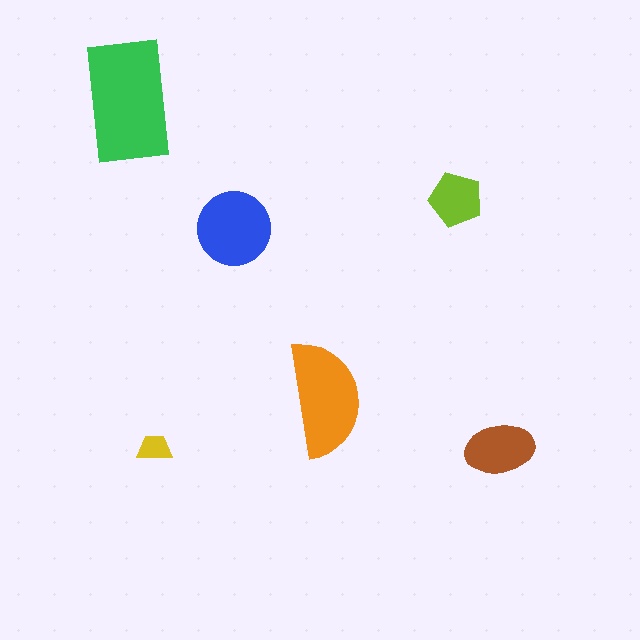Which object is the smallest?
The yellow trapezoid.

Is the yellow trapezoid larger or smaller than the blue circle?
Smaller.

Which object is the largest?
The green rectangle.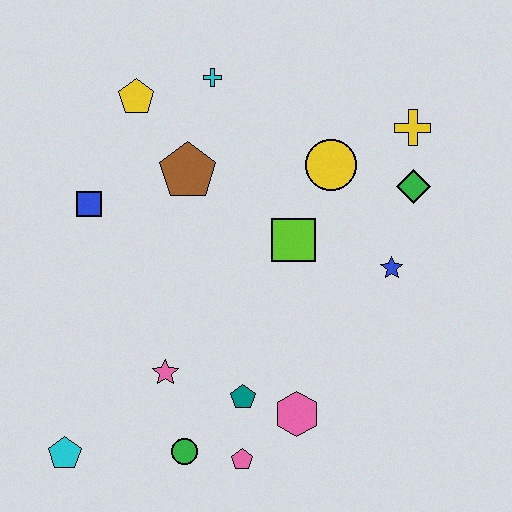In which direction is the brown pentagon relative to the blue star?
The brown pentagon is to the left of the blue star.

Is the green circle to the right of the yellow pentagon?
Yes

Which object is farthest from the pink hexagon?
The yellow pentagon is farthest from the pink hexagon.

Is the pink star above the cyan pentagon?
Yes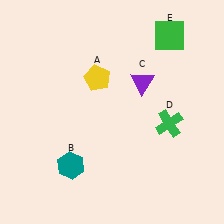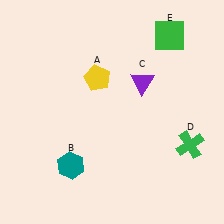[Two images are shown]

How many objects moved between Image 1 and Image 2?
1 object moved between the two images.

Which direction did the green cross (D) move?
The green cross (D) moved down.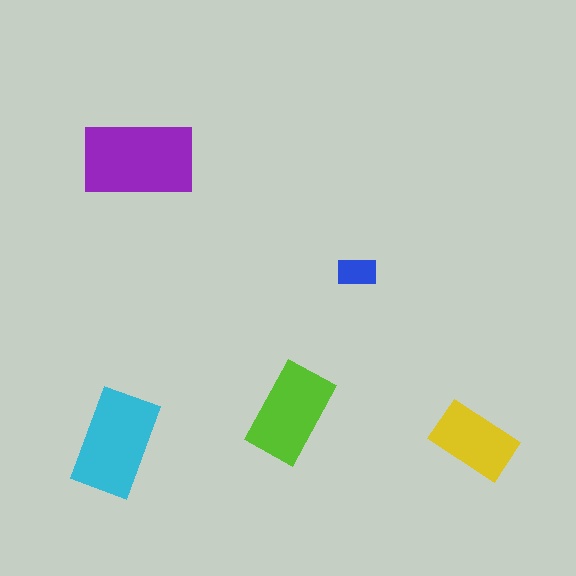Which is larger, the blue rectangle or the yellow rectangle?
The yellow one.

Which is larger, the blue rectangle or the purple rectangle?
The purple one.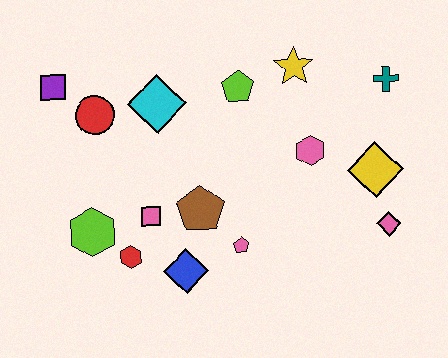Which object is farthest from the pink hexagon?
The purple square is farthest from the pink hexagon.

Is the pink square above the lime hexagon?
Yes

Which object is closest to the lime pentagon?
The yellow star is closest to the lime pentagon.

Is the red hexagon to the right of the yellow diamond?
No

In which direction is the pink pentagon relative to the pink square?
The pink pentagon is to the right of the pink square.